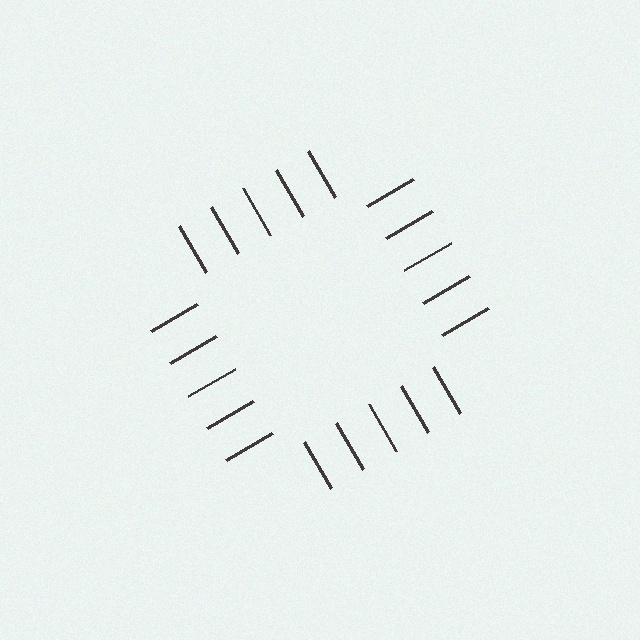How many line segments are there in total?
20 — 5 along each of the 4 edges.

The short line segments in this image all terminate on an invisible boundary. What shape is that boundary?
An illusory square — the line segments terminate on its edges but no continuous stroke is drawn.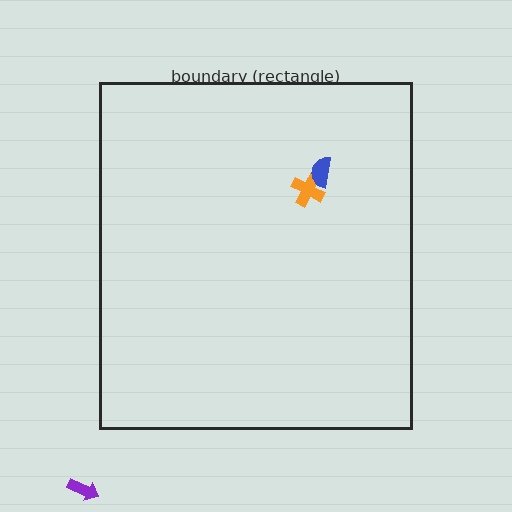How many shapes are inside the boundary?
2 inside, 1 outside.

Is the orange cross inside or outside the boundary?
Inside.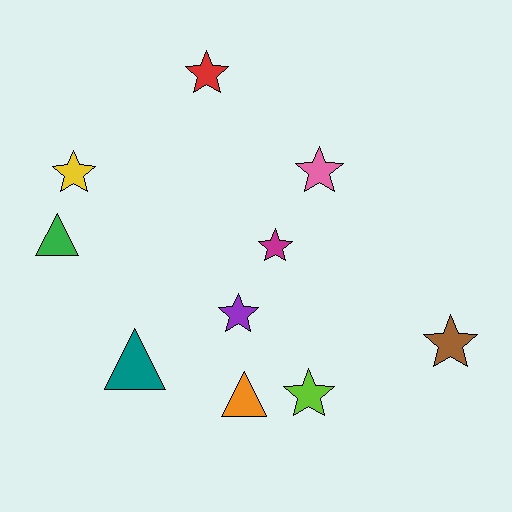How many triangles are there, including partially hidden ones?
There are 3 triangles.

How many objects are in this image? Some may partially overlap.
There are 10 objects.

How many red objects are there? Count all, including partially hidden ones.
There is 1 red object.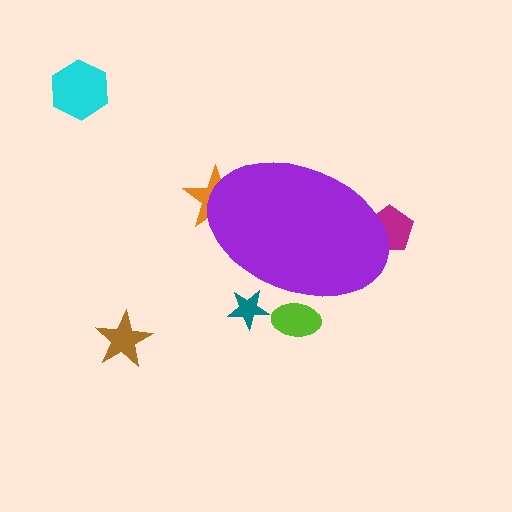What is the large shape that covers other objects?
A purple ellipse.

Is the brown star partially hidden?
No, the brown star is fully visible.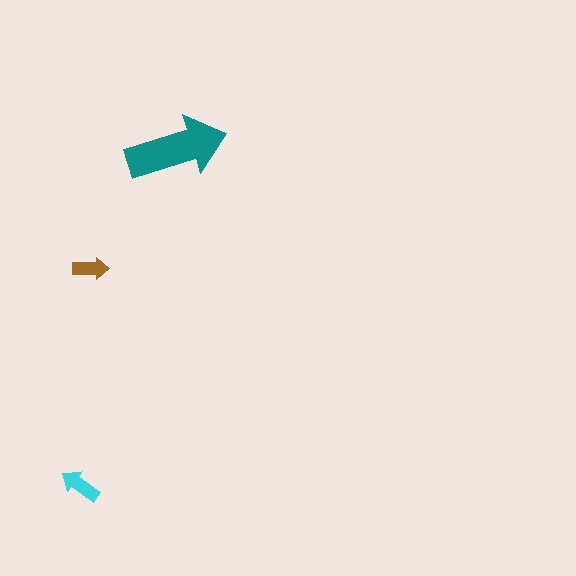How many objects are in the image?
There are 3 objects in the image.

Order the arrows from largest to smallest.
the teal one, the cyan one, the brown one.